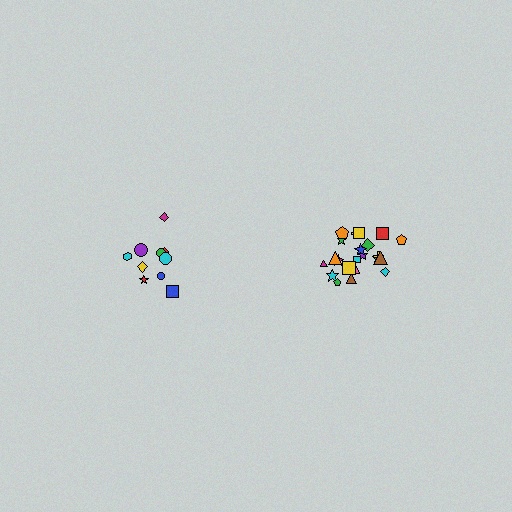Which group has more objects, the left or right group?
The right group.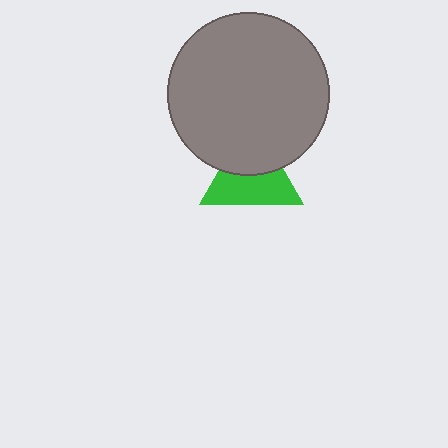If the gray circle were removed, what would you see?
You would see the complete green triangle.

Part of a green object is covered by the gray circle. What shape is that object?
It is a triangle.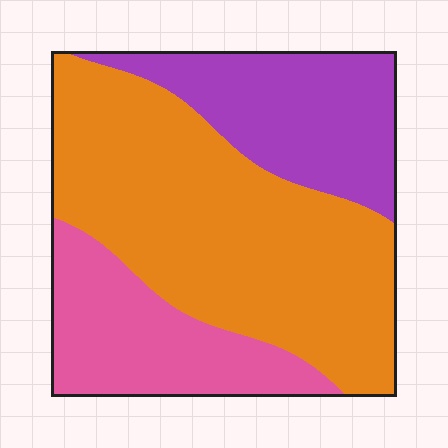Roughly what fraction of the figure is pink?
Pink takes up less than a quarter of the figure.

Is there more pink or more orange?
Orange.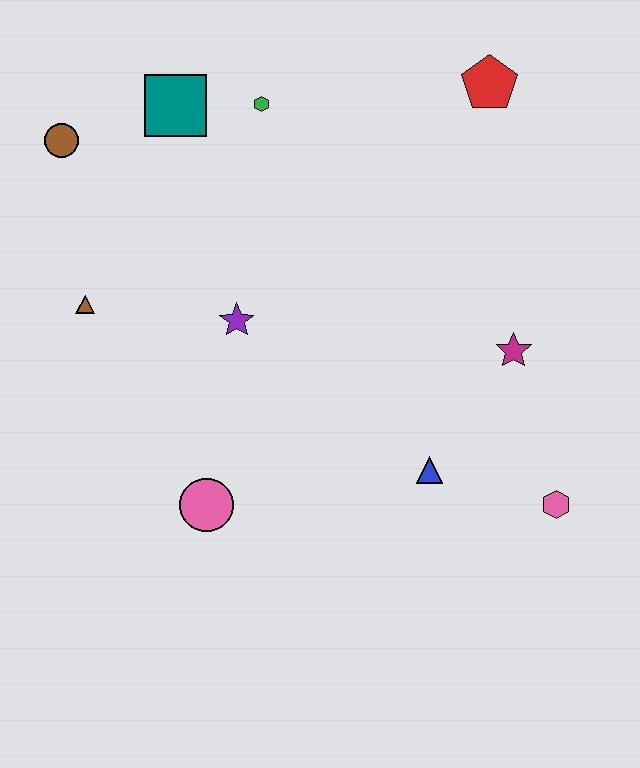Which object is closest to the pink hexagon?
The blue triangle is closest to the pink hexagon.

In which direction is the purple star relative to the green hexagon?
The purple star is below the green hexagon.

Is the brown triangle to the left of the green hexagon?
Yes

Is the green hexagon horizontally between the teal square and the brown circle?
No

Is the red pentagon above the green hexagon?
Yes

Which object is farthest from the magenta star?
The brown circle is farthest from the magenta star.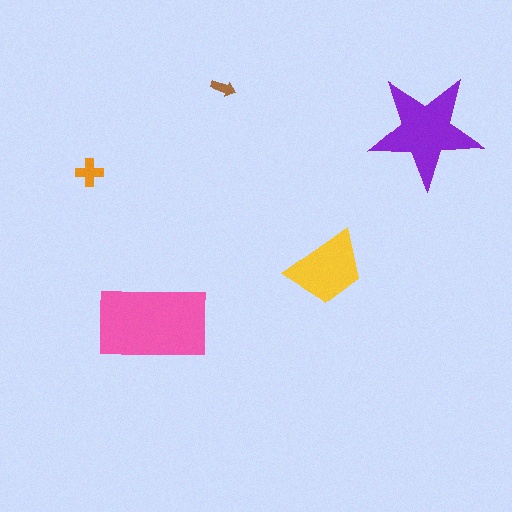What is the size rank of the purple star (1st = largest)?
2nd.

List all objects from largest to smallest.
The pink rectangle, the purple star, the yellow trapezoid, the orange cross, the brown arrow.